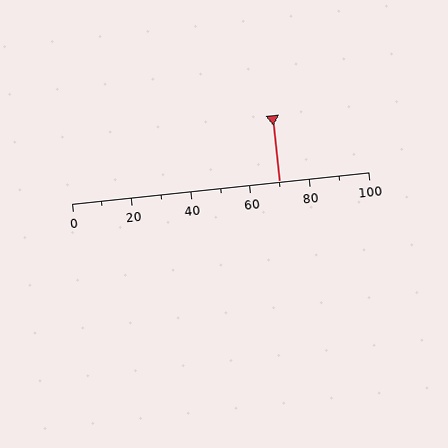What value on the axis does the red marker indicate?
The marker indicates approximately 70.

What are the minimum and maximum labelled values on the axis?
The axis runs from 0 to 100.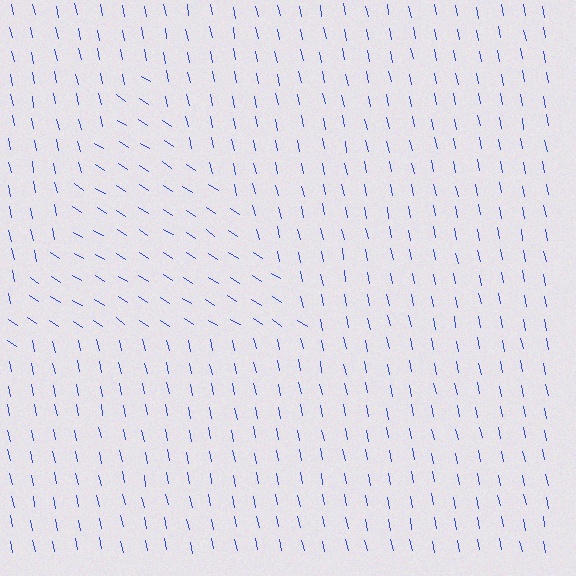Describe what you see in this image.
The image is filled with small blue line segments. A triangle region in the image has lines oriented differently from the surrounding lines, creating a visible texture boundary.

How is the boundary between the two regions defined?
The boundary is defined purely by a change in line orientation (approximately 45 degrees difference). All lines are the same color and thickness.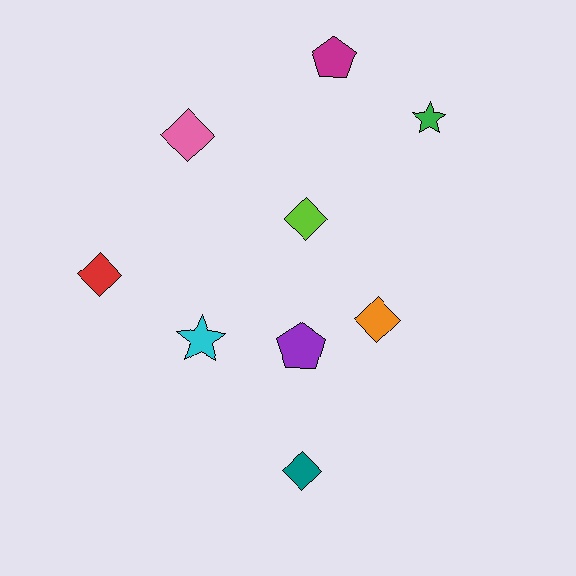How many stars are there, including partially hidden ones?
There are 2 stars.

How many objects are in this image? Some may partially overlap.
There are 9 objects.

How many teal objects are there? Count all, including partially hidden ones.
There is 1 teal object.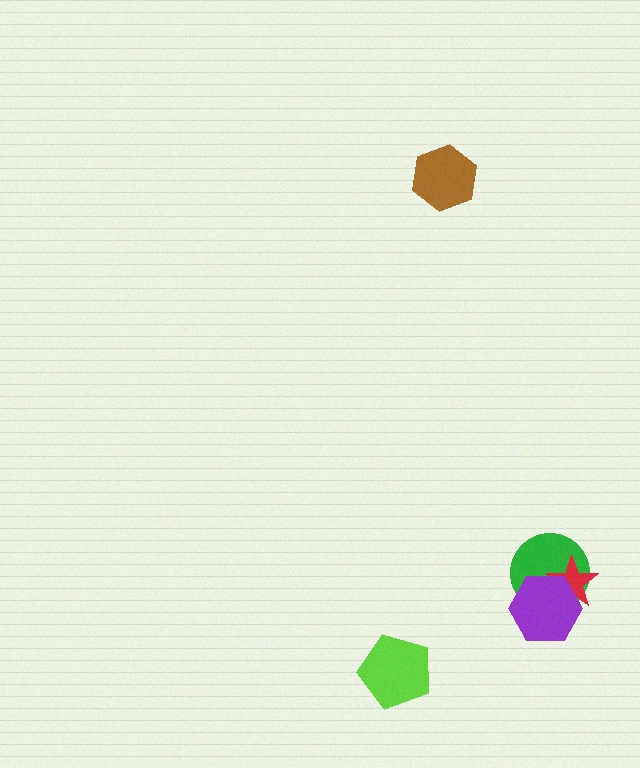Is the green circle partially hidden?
Yes, it is partially covered by another shape.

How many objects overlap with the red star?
2 objects overlap with the red star.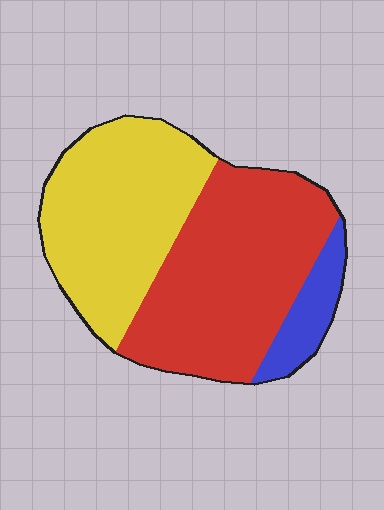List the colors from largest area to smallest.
From largest to smallest: red, yellow, blue.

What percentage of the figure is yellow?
Yellow takes up about two fifths (2/5) of the figure.